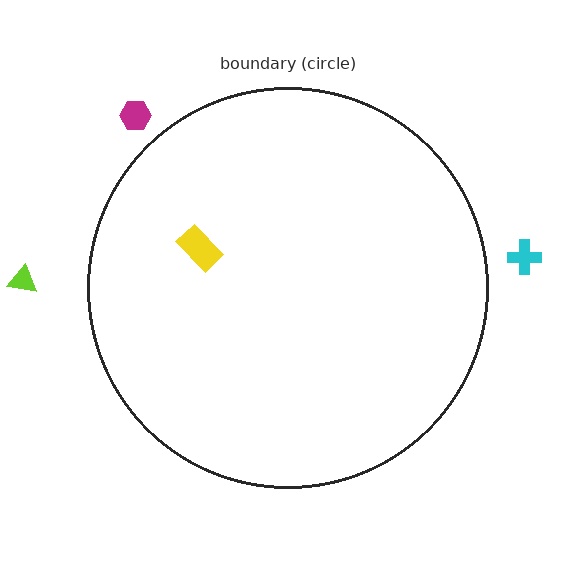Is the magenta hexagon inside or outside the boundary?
Outside.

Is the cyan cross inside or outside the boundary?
Outside.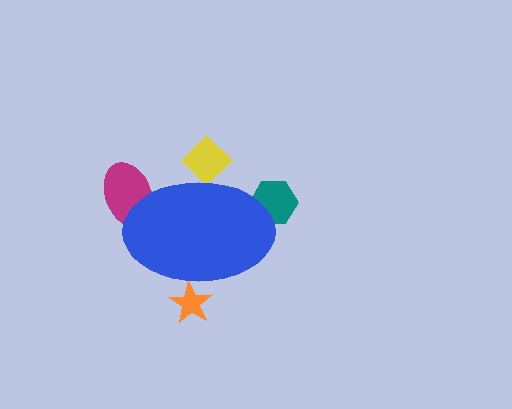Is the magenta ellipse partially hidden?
Yes, the magenta ellipse is partially hidden behind the blue ellipse.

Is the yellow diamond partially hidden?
Yes, the yellow diamond is partially hidden behind the blue ellipse.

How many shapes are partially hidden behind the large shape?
4 shapes are partially hidden.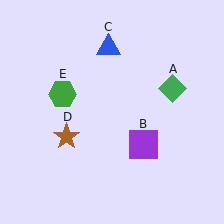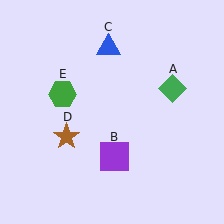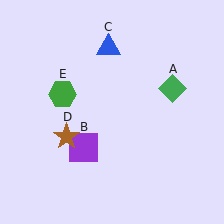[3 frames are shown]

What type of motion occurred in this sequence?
The purple square (object B) rotated clockwise around the center of the scene.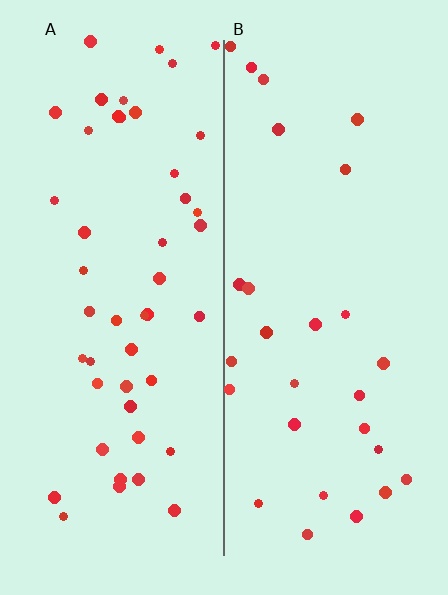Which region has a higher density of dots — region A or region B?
A (the left).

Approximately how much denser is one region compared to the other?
Approximately 1.7× — region A over region B.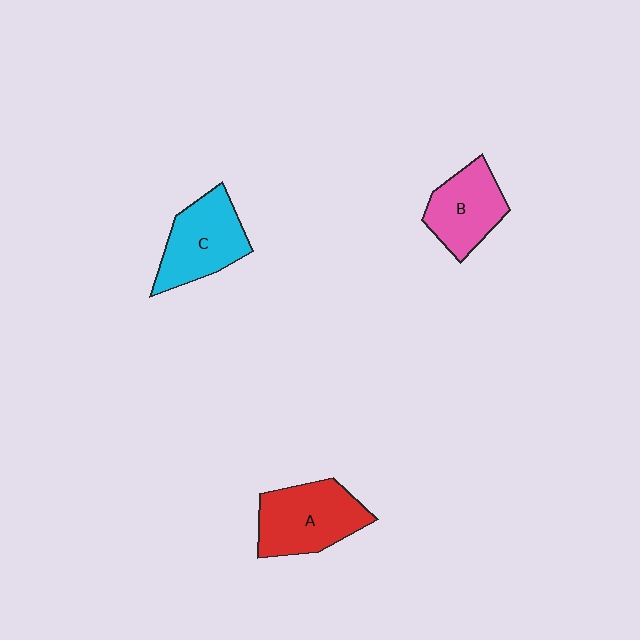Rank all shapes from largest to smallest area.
From largest to smallest: A (red), C (cyan), B (pink).